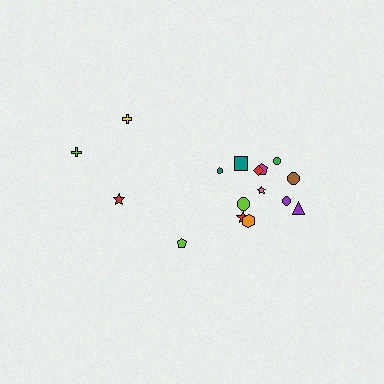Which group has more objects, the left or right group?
The right group.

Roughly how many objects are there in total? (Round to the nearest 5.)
Roughly 15 objects in total.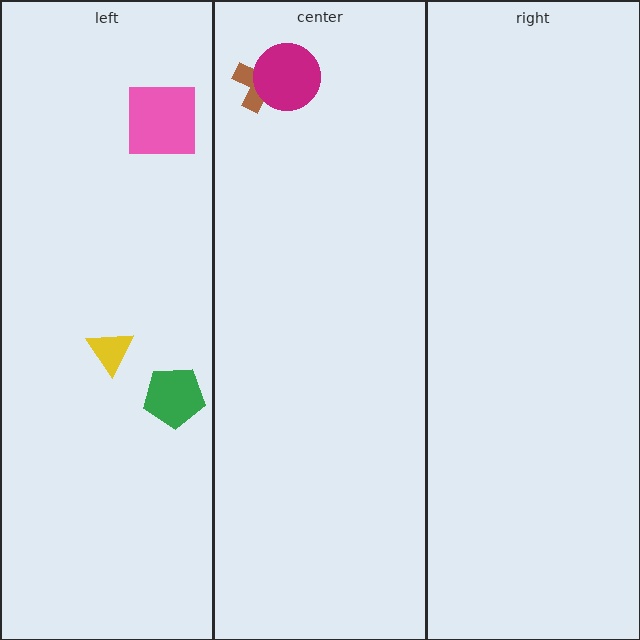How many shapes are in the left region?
3.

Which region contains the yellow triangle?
The left region.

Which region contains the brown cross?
The center region.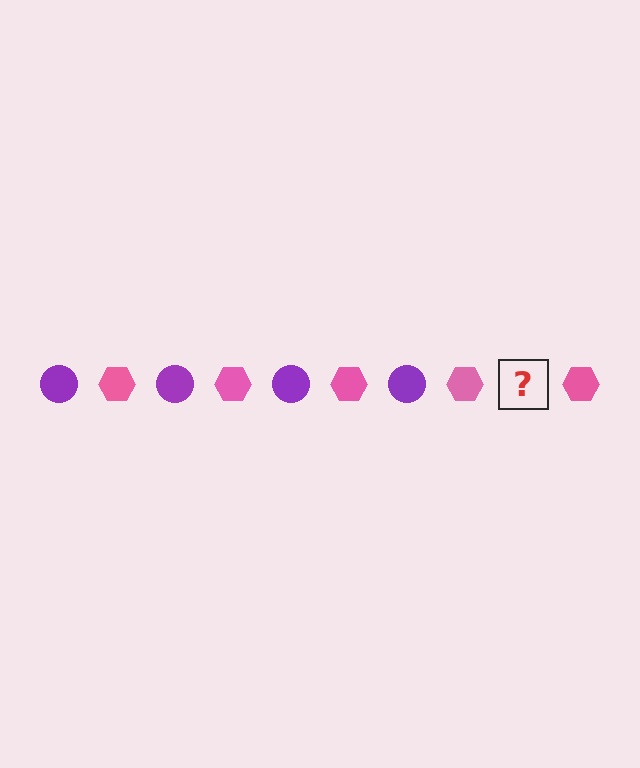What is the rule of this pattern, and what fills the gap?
The rule is that the pattern alternates between purple circle and pink hexagon. The gap should be filled with a purple circle.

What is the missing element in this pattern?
The missing element is a purple circle.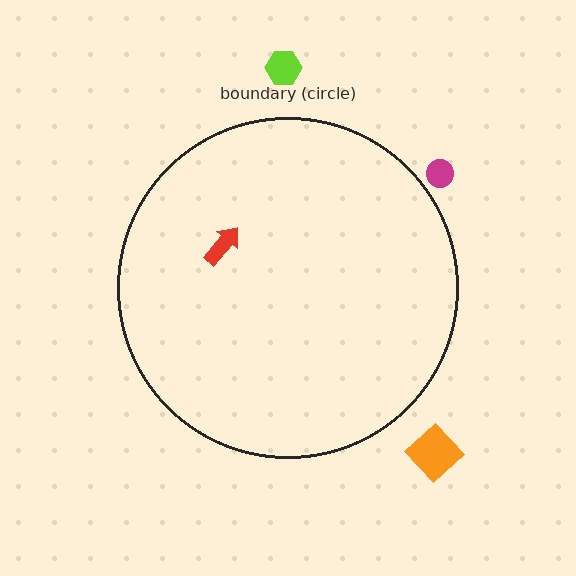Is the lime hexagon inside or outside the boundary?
Outside.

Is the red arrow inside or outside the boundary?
Inside.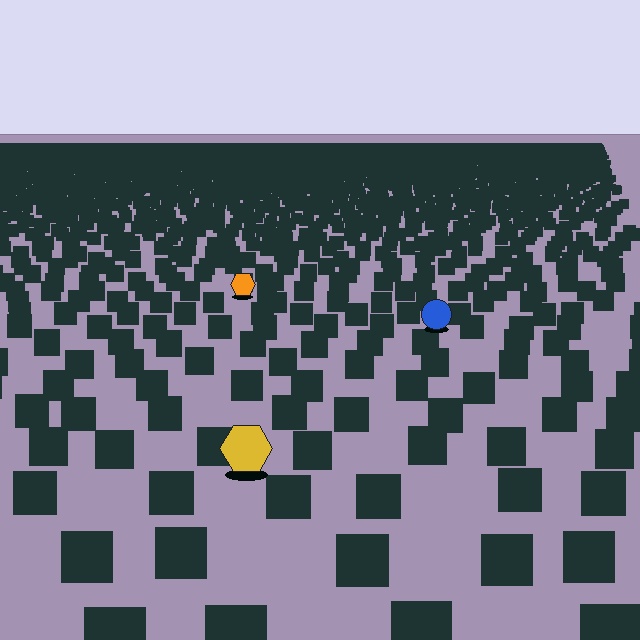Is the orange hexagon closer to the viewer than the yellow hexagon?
No. The yellow hexagon is closer — you can tell from the texture gradient: the ground texture is coarser near it.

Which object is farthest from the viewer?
The orange hexagon is farthest from the viewer. It appears smaller and the ground texture around it is denser.